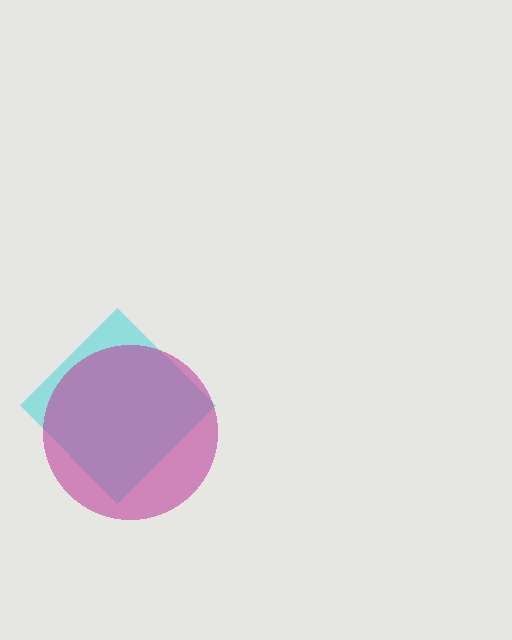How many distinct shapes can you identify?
There are 2 distinct shapes: a cyan diamond, a magenta circle.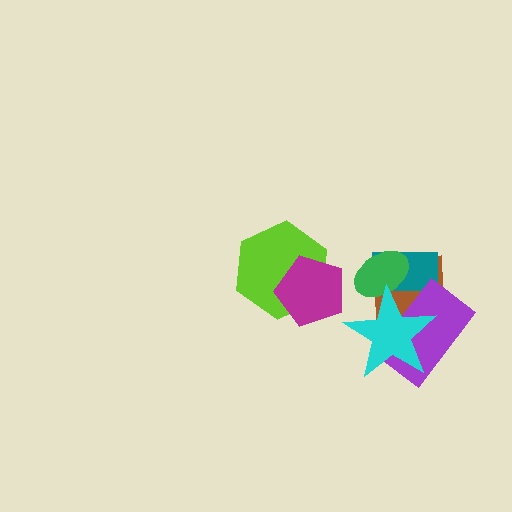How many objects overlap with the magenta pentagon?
1 object overlaps with the magenta pentagon.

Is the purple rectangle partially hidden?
Yes, it is partially covered by another shape.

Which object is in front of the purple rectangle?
The cyan star is in front of the purple rectangle.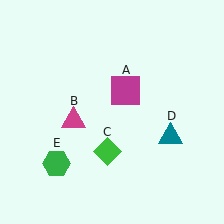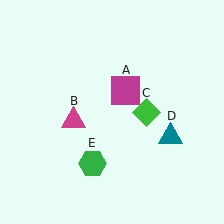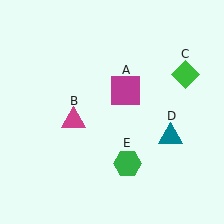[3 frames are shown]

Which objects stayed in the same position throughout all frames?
Magenta square (object A) and magenta triangle (object B) and teal triangle (object D) remained stationary.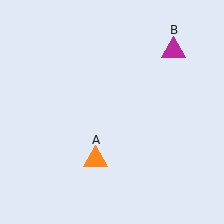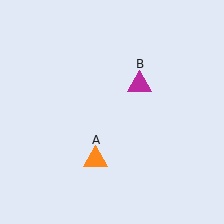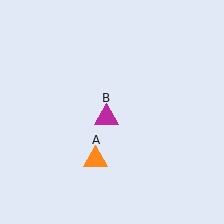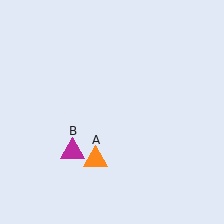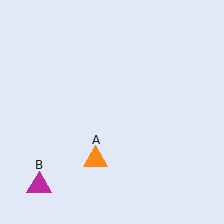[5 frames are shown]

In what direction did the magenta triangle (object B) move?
The magenta triangle (object B) moved down and to the left.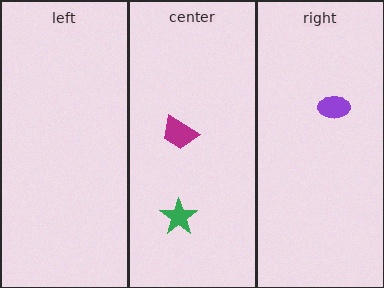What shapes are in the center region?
The magenta trapezoid, the green star.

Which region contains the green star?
The center region.